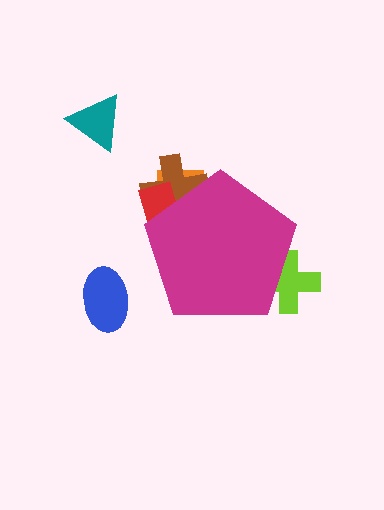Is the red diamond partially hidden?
Yes, the red diamond is partially hidden behind the magenta pentagon.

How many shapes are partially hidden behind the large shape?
4 shapes are partially hidden.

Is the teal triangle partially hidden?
No, the teal triangle is fully visible.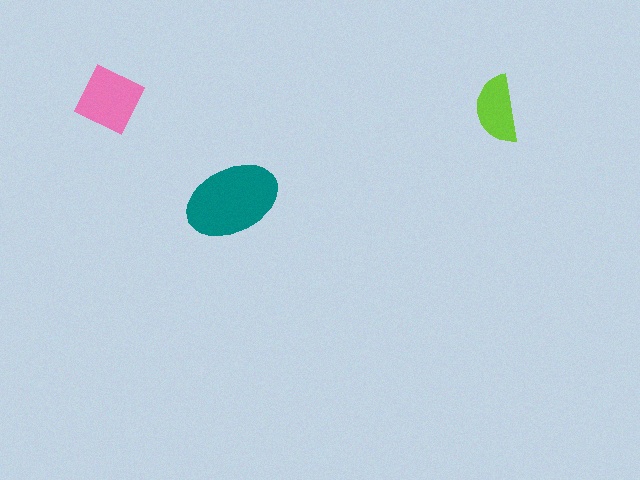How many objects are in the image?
There are 3 objects in the image.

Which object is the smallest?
The lime semicircle.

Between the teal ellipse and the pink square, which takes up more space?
The teal ellipse.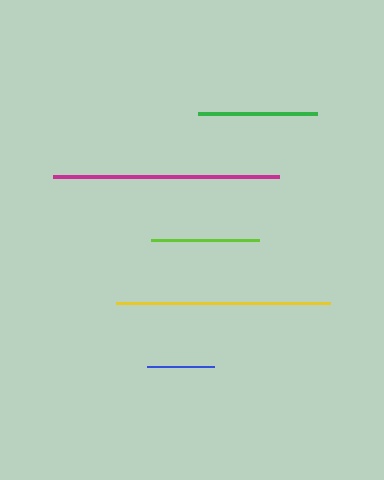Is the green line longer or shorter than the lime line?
The green line is longer than the lime line.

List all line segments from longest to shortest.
From longest to shortest: magenta, yellow, green, lime, blue.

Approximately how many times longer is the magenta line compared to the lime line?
The magenta line is approximately 2.1 times the length of the lime line.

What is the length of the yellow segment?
The yellow segment is approximately 214 pixels long.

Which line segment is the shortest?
The blue line is the shortest at approximately 68 pixels.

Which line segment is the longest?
The magenta line is the longest at approximately 226 pixels.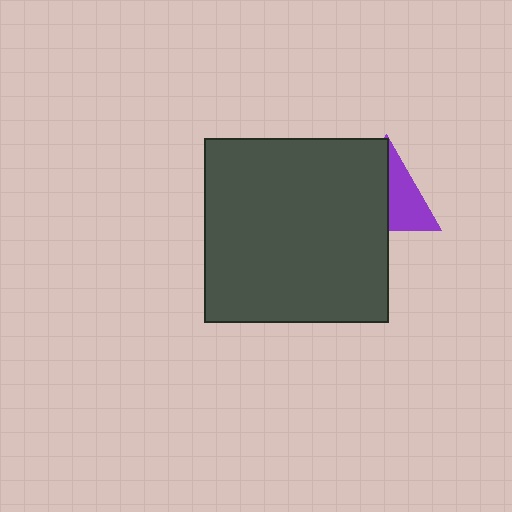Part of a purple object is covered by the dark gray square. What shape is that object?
It is a triangle.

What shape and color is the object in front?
The object in front is a dark gray square.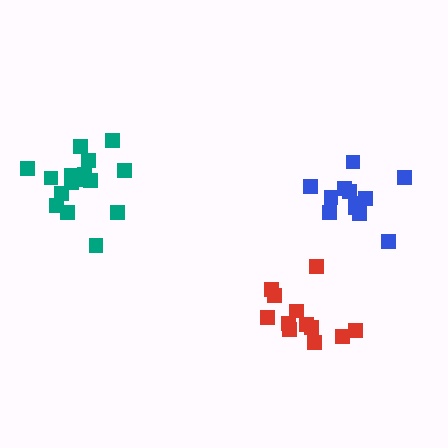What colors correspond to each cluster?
The clusters are colored: red, blue, teal.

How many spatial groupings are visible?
There are 3 spatial groupings.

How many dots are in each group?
Group 1: 12 dots, Group 2: 12 dots, Group 3: 16 dots (40 total).